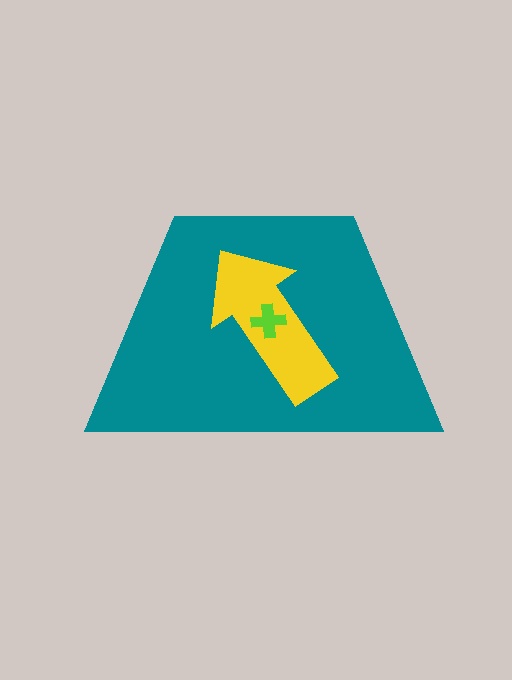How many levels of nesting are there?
3.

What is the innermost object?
The lime cross.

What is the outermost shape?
The teal trapezoid.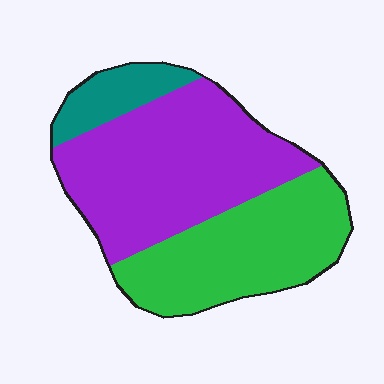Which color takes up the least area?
Teal, at roughly 10%.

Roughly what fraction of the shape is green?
Green takes up about three eighths (3/8) of the shape.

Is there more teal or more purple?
Purple.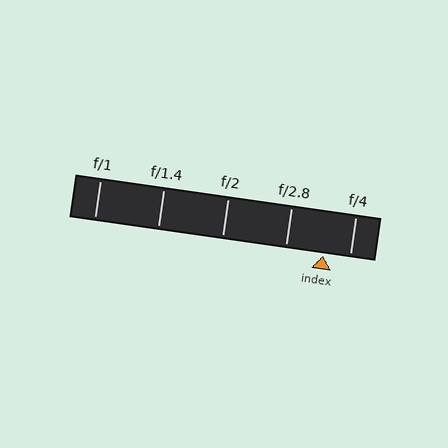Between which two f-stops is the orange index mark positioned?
The index mark is between f/2.8 and f/4.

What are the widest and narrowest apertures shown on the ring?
The widest aperture shown is f/1 and the narrowest is f/4.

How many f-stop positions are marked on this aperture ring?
There are 5 f-stop positions marked.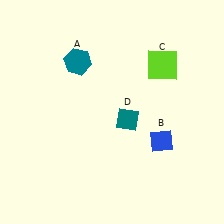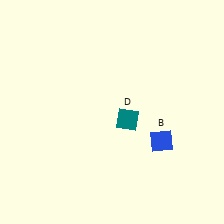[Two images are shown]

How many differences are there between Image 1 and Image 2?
There are 2 differences between the two images.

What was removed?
The lime square (C), the teal hexagon (A) were removed in Image 2.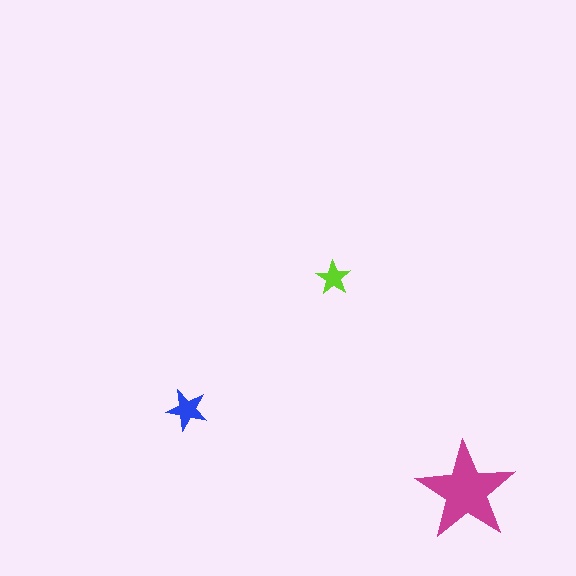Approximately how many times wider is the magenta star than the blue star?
About 2.5 times wider.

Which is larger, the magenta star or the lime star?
The magenta one.